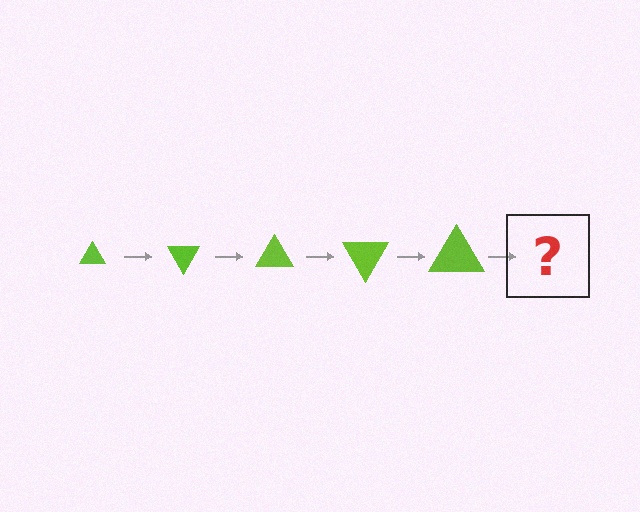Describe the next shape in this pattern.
It should be a triangle, larger than the previous one and rotated 300 degrees from the start.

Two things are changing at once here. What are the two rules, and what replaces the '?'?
The two rules are that the triangle grows larger each step and it rotates 60 degrees each step. The '?' should be a triangle, larger than the previous one and rotated 300 degrees from the start.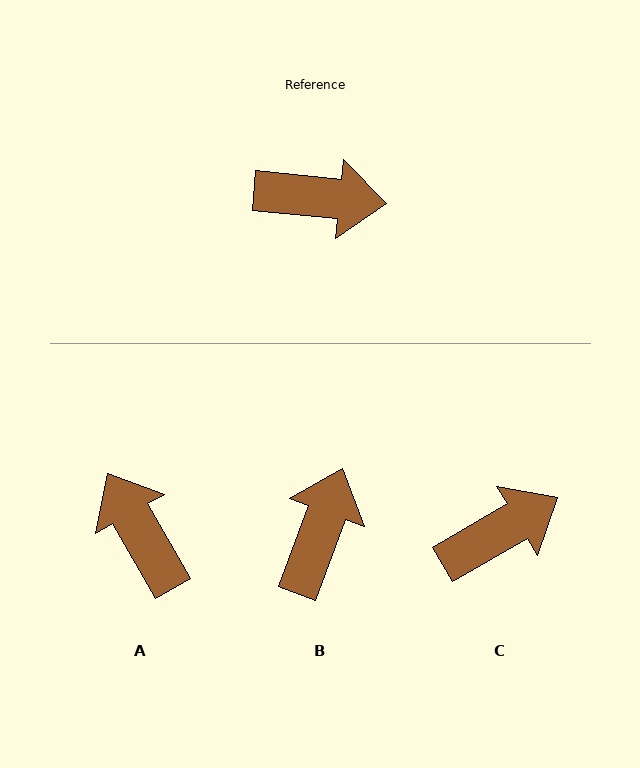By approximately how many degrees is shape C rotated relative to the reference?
Approximately 36 degrees counter-clockwise.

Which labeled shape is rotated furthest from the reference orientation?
A, about 125 degrees away.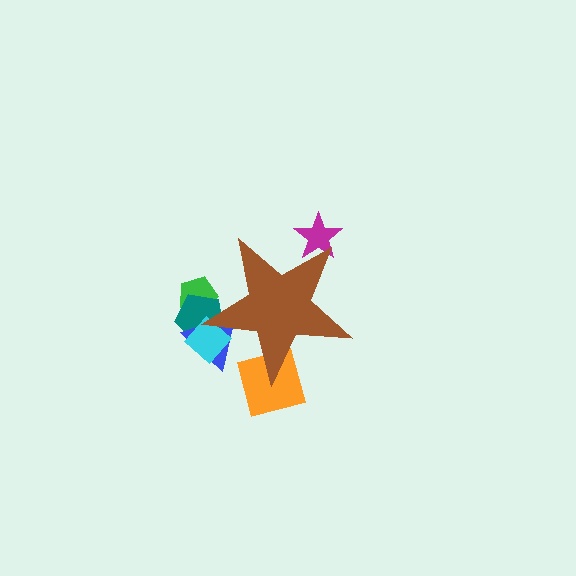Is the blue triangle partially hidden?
Yes, the blue triangle is partially hidden behind the brown star.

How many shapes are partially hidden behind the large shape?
6 shapes are partially hidden.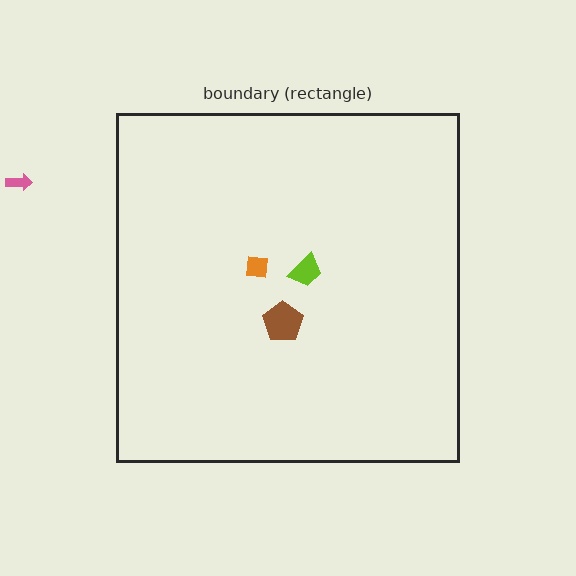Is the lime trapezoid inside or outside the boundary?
Inside.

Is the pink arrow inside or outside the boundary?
Outside.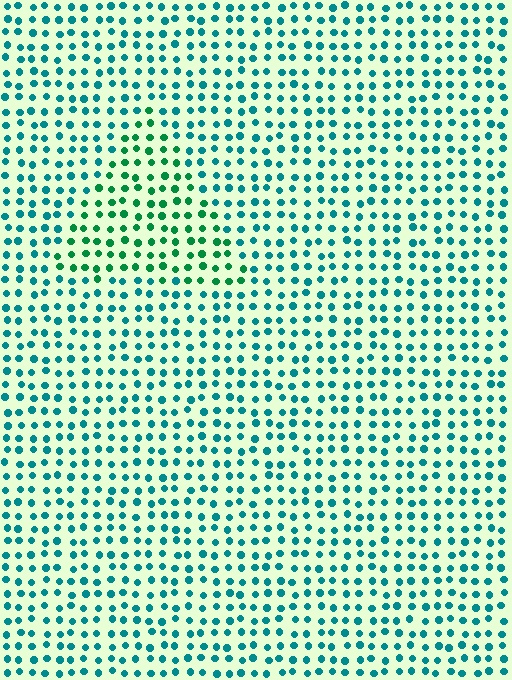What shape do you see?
I see a triangle.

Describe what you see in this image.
The image is filled with small teal elements in a uniform arrangement. A triangle-shaped region is visible where the elements are tinted to a slightly different hue, forming a subtle color boundary.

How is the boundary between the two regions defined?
The boundary is defined purely by a slight shift in hue (about 34 degrees). Spacing, size, and orientation are identical on both sides.